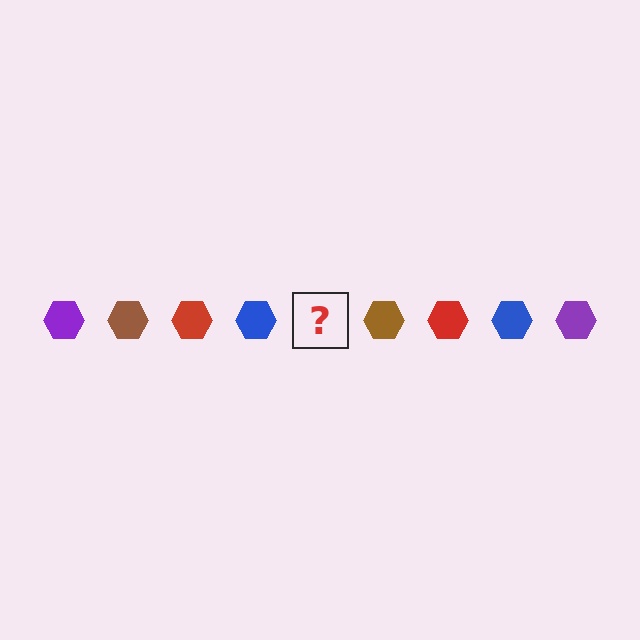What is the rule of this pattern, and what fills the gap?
The rule is that the pattern cycles through purple, brown, red, blue hexagons. The gap should be filled with a purple hexagon.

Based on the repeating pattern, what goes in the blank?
The blank should be a purple hexagon.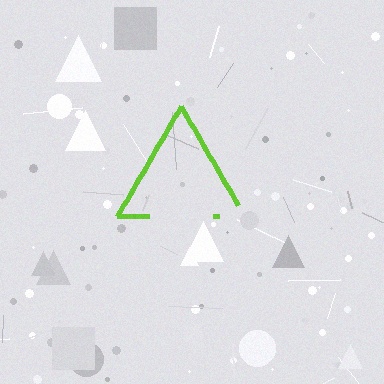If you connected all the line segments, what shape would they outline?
They would outline a triangle.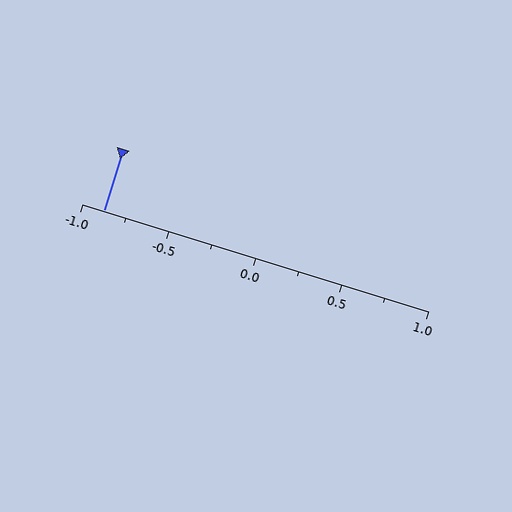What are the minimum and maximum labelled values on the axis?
The axis runs from -1.0 to 1.0.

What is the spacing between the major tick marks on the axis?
The major ticks are spaced 0.5 apart.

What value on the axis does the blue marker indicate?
The marker indicates approximately -0.88.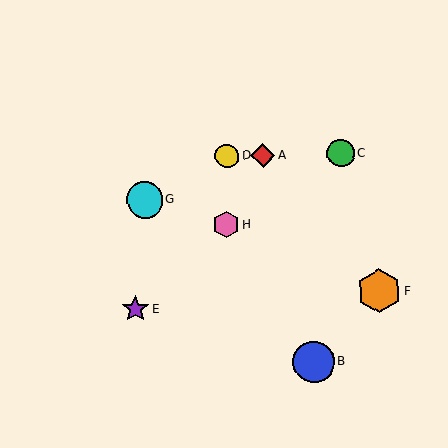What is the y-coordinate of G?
Object G is at y≈200.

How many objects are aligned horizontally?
3 objects (A, C, D) are aligned horizontally.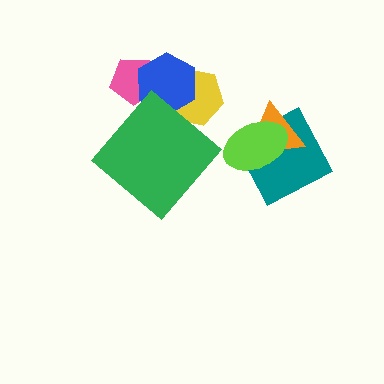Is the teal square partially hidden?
Yes, it is partially covered by another shape.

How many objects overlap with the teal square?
2 objects overlap with the teal square.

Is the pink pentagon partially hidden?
Yes, it is partially covered by another shape.